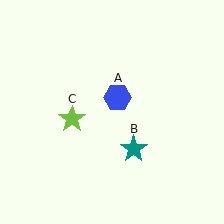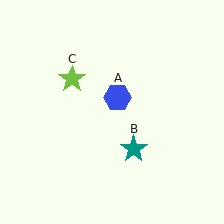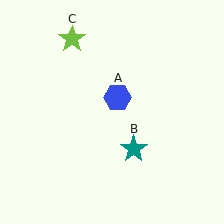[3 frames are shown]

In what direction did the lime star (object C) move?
The lime star (object C) moved up.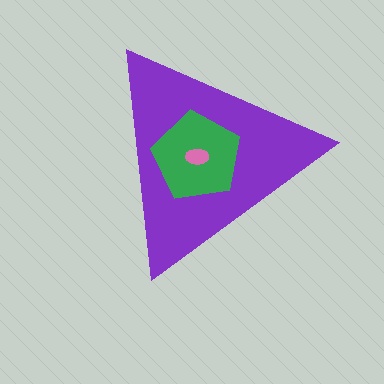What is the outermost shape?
The purple triangle.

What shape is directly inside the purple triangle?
The green pentagon.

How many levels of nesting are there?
3.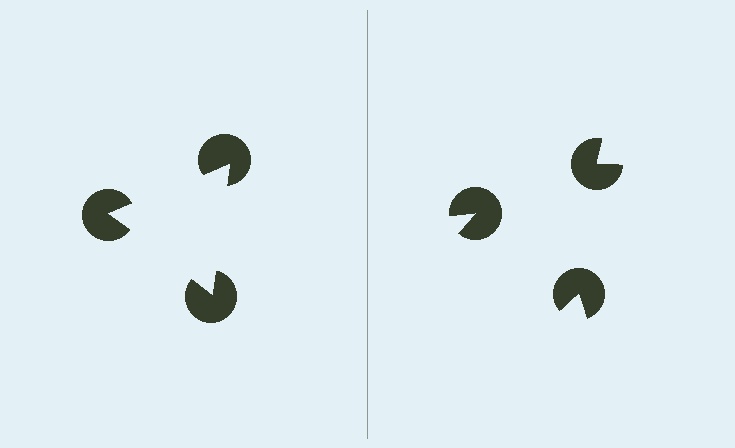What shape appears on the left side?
An illusory triangle.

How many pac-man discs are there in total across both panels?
6 — 3 on each side.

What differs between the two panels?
The pac-man discs are positioned identically on both sides; only the wedge orientations differ. On the left they align to a triangle; on the right they are misaligned.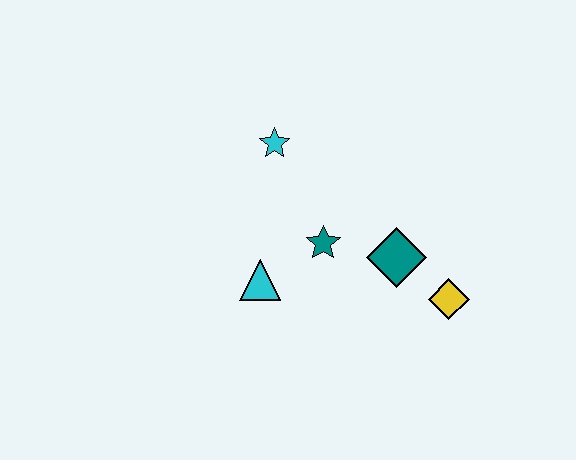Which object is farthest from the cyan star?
The yellow diamond is farthest from the cyan star.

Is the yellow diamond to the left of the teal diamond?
No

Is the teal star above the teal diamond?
Yes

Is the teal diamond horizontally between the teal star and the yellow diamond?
Yes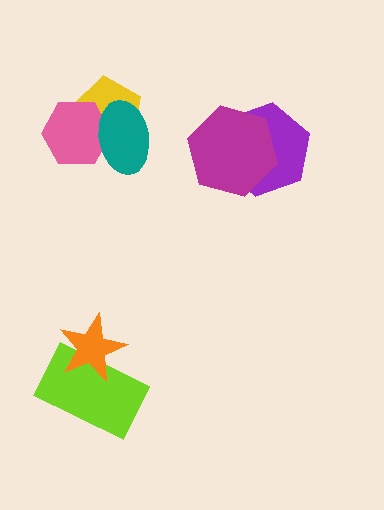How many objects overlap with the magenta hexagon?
1 object overlaps with the magenta hexagon.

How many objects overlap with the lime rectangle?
1 object overlaps with the lime rectangle.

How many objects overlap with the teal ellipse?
2 objects overlap with the teal ellipse.